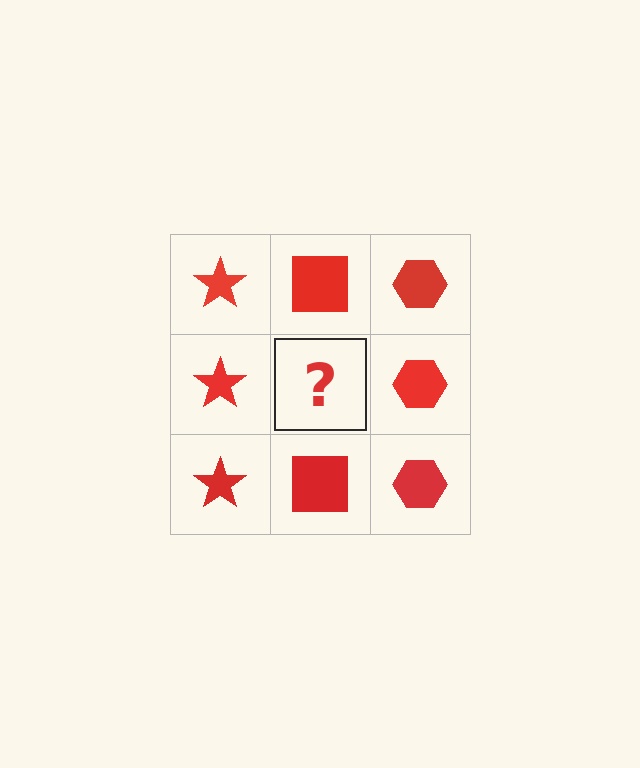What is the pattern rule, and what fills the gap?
The rule is that each column has a consistent shape. The gap should be filled with a red square.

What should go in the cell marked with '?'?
The missing cell should contain a red square.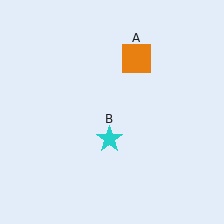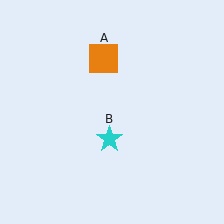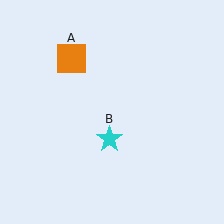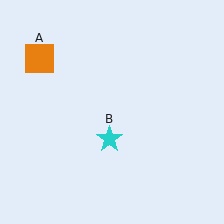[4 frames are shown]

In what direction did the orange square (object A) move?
The orange square (object A) moved left.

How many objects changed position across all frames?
1 object changed position: orange square (object A).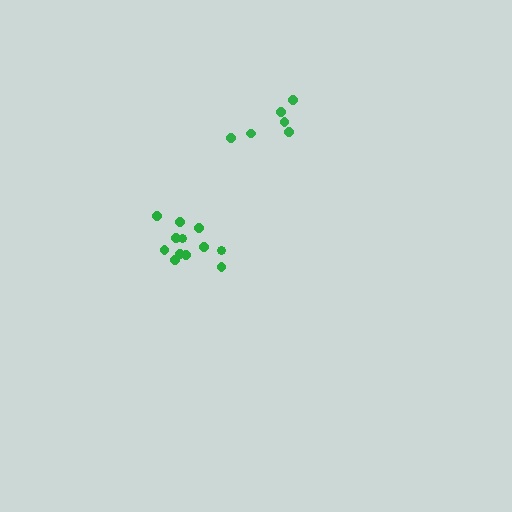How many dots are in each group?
Group 1: 12 dots, Group 2: 6 dots (18 total).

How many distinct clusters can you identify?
There are 2 distinct clusters.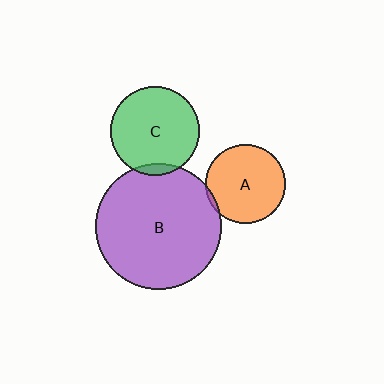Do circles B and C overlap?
Yes.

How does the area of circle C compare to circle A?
Approximately 1.3 times.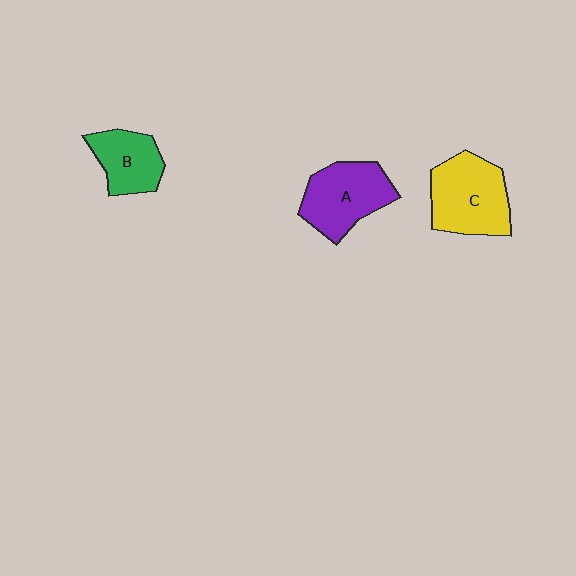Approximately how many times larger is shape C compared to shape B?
Approximately 1.5 times.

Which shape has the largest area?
Shape C (yellow).